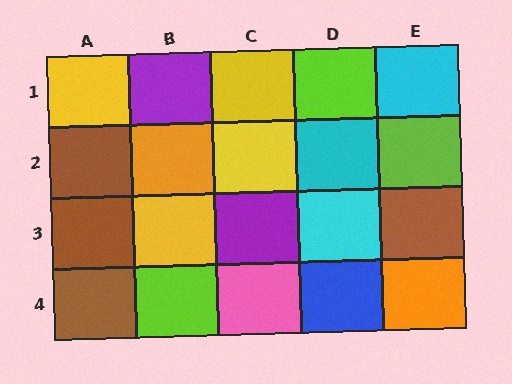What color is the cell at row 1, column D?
Lime.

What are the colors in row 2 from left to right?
Brown, orange, yellow, cyan, lime.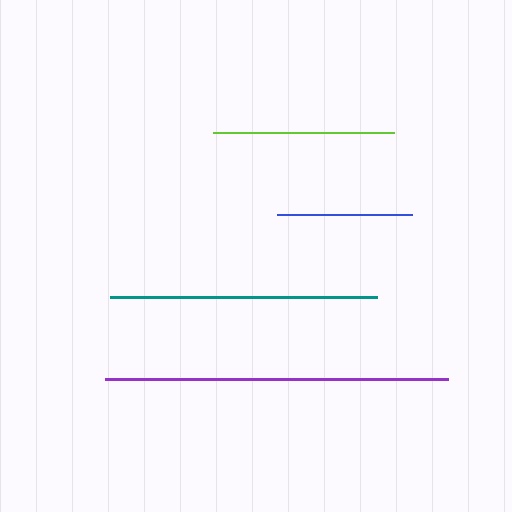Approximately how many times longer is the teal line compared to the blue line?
The teal line is approximately 2.0 times the length of the blue line.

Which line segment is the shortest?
The blue line is the shortest at approximately 135 pixels.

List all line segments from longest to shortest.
From longest to shortest: purple, teal, lime, blue.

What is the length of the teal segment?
The teal segment is approximately 267 pixels long.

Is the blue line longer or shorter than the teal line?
The teal line is longer than the blue line.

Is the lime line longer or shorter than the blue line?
The lime line is longer than the blue line.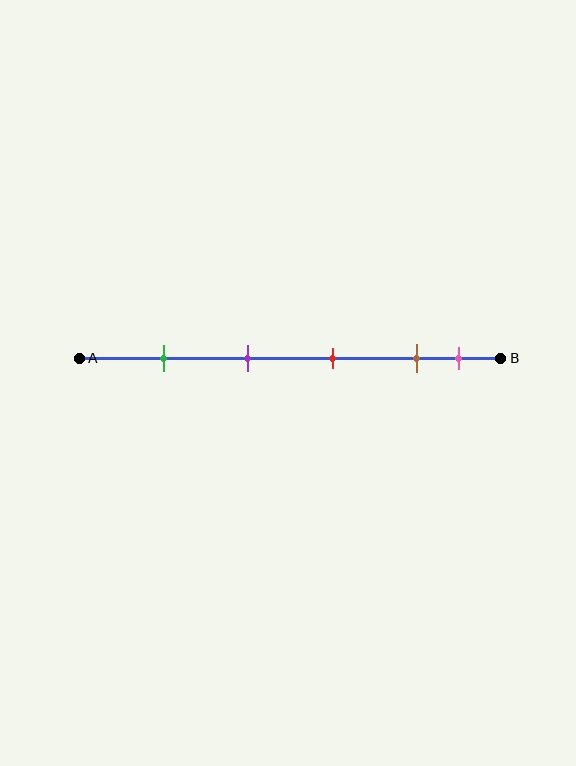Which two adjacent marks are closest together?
The brown and pink marks are the closest adjacent pair.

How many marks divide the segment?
There are 5 marks dividing the segment.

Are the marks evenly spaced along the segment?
No, the marks are not evenly spaced.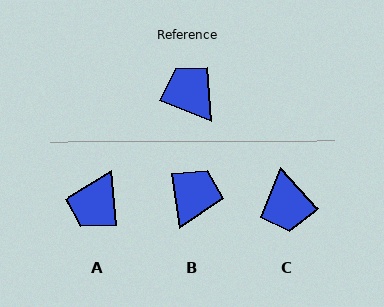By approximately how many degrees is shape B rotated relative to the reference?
Approximately 60 degrees clockwise.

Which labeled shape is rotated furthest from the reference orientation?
C, about 154 degrees away.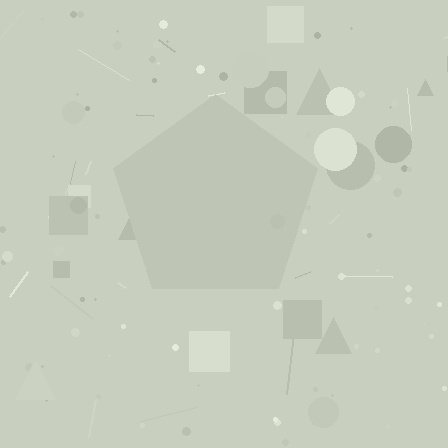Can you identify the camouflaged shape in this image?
The camouflaged shape is a pentagon.